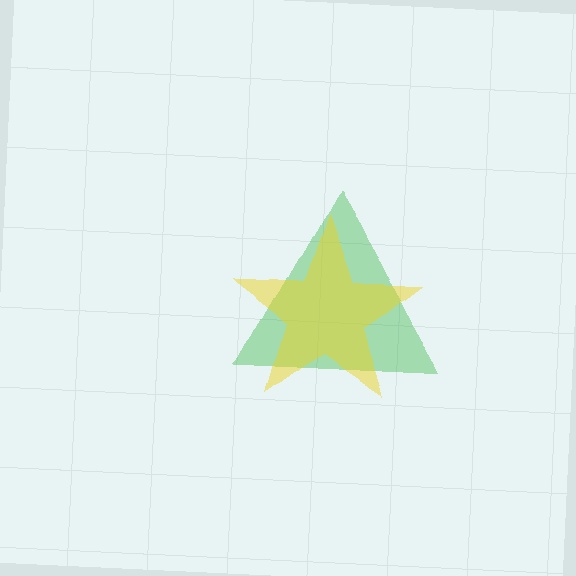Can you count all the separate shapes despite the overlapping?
Yes, there are 2 separate shapes.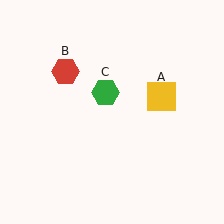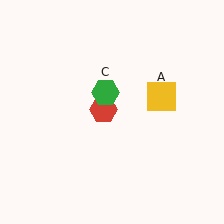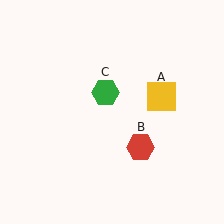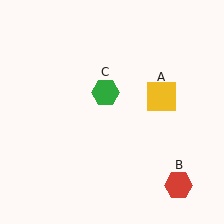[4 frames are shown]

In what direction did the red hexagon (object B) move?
The red hexagon (object B) moved down and to the right.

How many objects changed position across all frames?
1 object changed position: red hexagon (object B).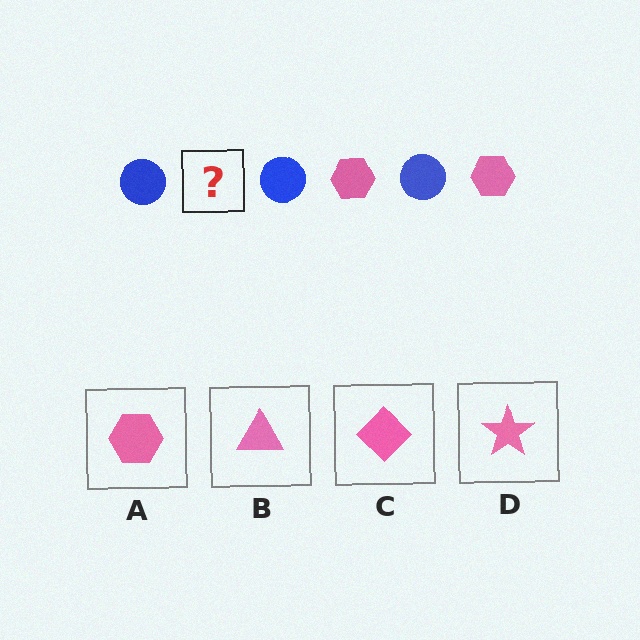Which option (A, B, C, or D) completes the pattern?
A.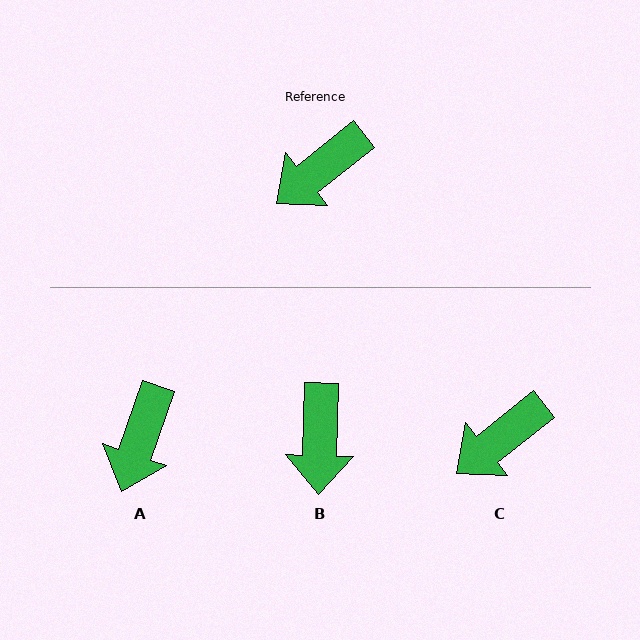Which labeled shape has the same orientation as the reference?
C.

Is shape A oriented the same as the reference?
No, it is off by about 32 degrees.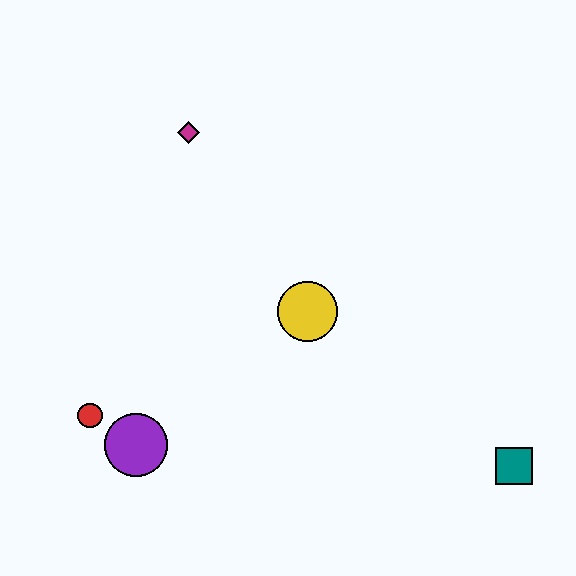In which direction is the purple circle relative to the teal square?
The purple circle is to the left of the teal square.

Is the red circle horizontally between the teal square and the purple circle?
No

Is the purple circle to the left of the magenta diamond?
Yes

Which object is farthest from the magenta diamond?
The teal square is farthest from the magenta diamond.